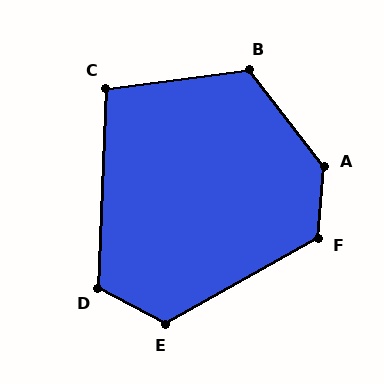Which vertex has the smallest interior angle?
C, at approximately 100 degrees.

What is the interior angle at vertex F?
Approximately 124 degrees (obtuse).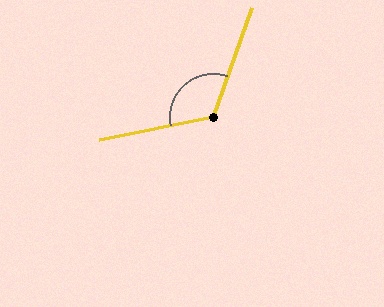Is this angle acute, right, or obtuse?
It is obtuse.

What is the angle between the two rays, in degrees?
Approximately 121 degrees.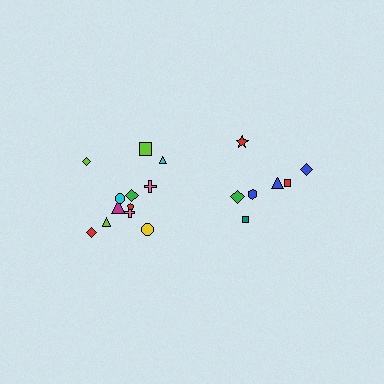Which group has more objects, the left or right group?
The left group.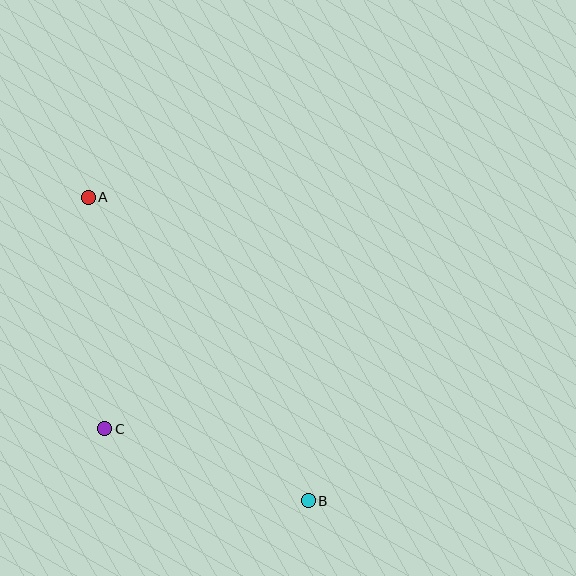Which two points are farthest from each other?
Points A and B are farthest from each other.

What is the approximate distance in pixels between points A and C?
The distance between A and C is approximately 232 pixels.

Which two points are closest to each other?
Points B and C are closest to each other.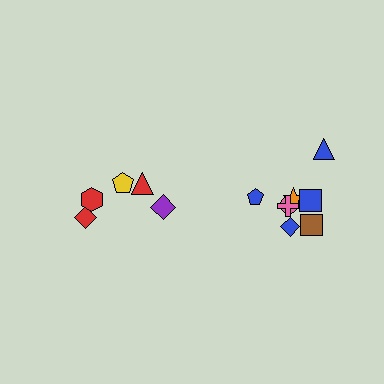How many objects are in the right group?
There are 8 objects.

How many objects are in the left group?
There are 5 objects.